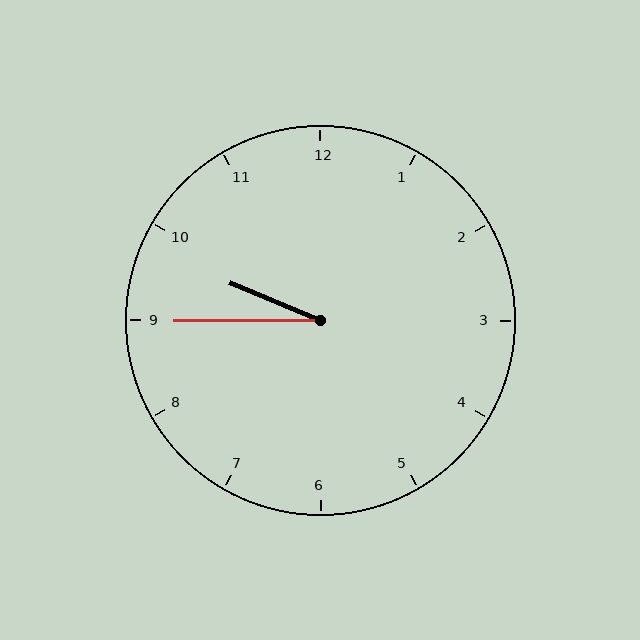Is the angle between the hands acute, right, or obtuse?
It is acute.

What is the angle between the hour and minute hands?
Approximately 22 degrees.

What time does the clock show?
9:45.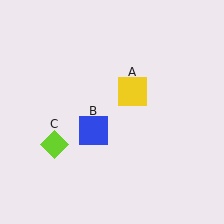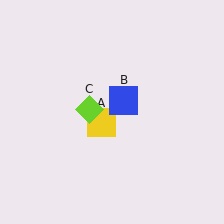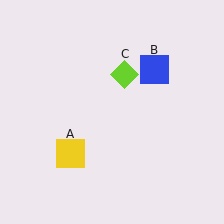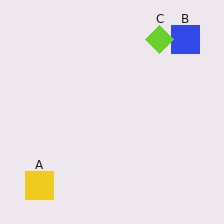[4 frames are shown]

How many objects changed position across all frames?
3 objects changed position: yellow square (object A), blue square (object B), lime diamond (object C).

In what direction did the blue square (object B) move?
The blue square (object B) moved up and to the right.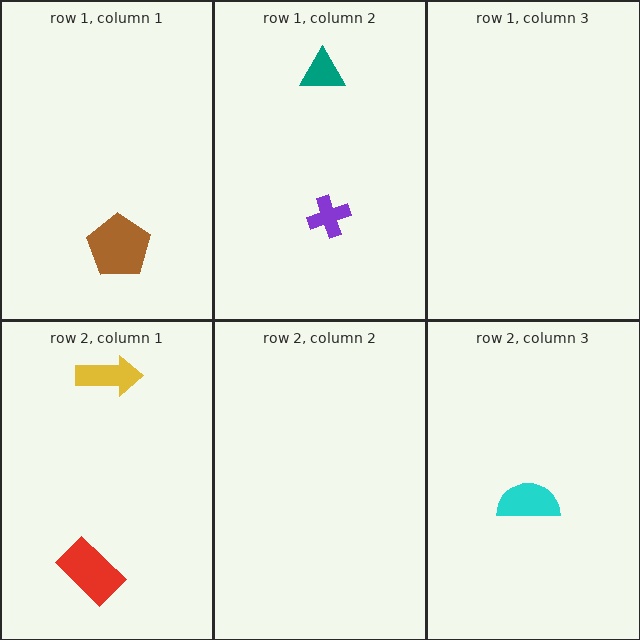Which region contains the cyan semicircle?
The row 2, column 3 region.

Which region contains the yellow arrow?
The row 2, column 1 region.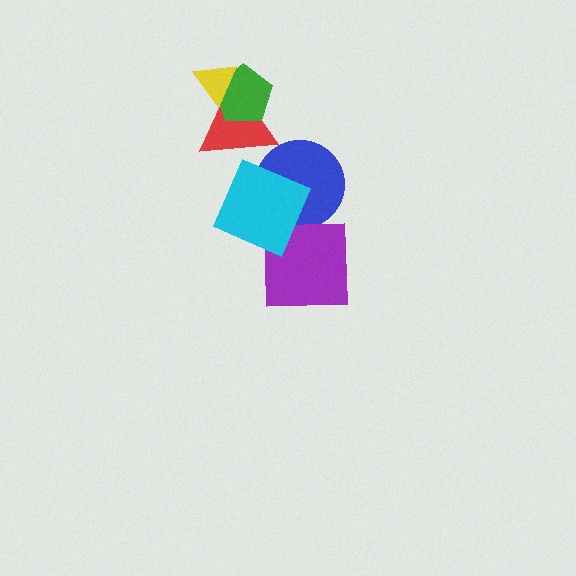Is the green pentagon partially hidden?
Yes, it is partially covered by another shape.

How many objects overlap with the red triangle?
2 objects overlap with the red triangle.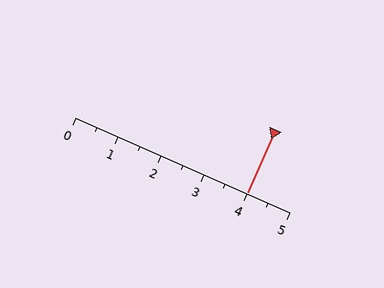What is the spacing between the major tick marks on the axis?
The major ticks are spaced 1 apart.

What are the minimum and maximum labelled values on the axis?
The axis runs from 0 to 5.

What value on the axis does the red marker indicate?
The marker indicates approximately 4.